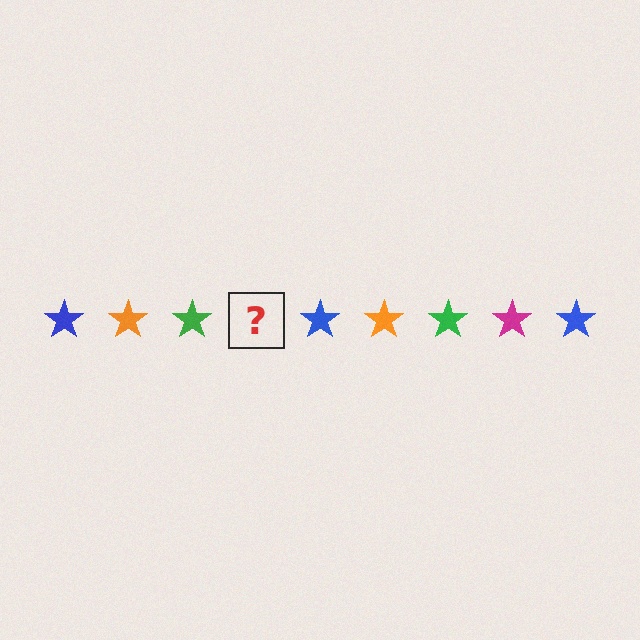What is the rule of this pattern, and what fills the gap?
The rule is that the pattern cycles through blue, orange, green, magenta stars. The gap should be filled with a magenta star.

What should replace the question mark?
The question mark should be replaced with a magenta star.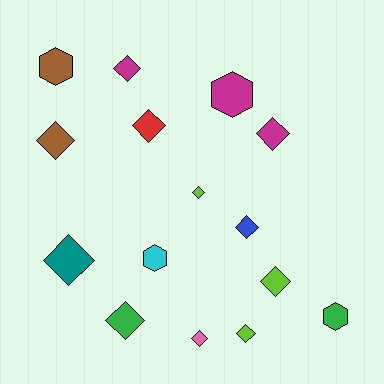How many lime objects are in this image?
There are 3 lime objects.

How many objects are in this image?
There are 15 objects.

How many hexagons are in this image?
There are 4 hexagons.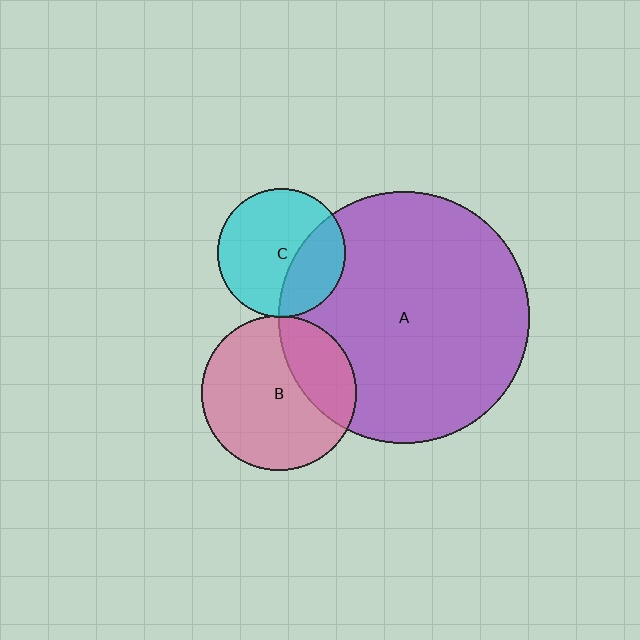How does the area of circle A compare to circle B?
Approximately 2.6 times.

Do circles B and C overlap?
Yes.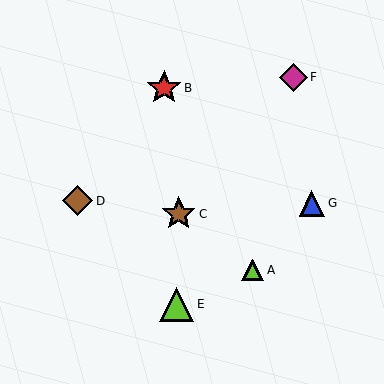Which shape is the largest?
The red star (labeled B) is the largest.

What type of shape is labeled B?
Shape B is a red star.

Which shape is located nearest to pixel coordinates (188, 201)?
The brown star (labeled C) at (179, 214) is nearest to that location.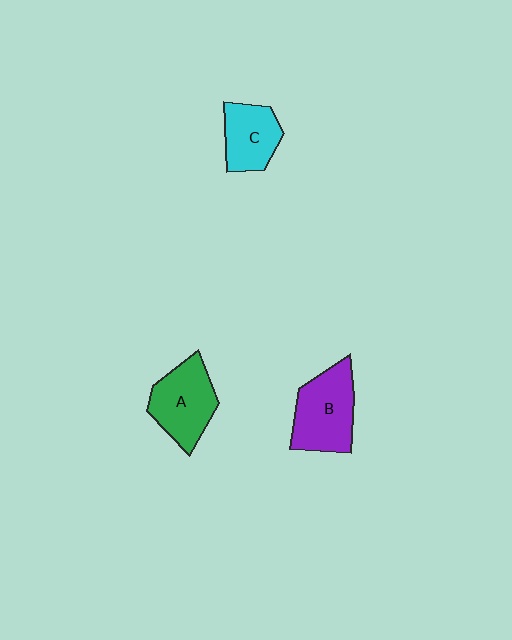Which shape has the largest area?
Shape B (purple).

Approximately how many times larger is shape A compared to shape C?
Approximately 1.3 times.